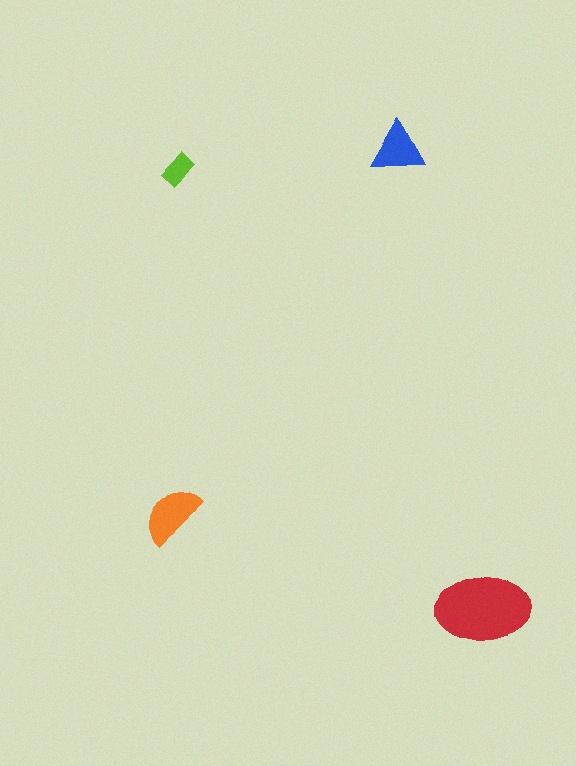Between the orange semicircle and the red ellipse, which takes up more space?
The red ellipse.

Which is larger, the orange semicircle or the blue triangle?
The orange semicircle.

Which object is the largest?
The red ellipse.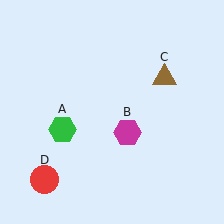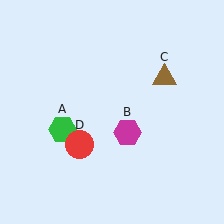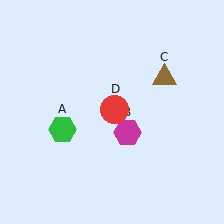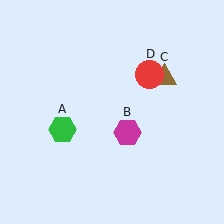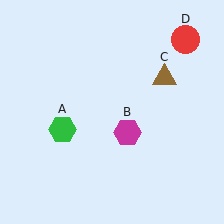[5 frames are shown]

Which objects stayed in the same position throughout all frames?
Green hexagon (object A) and magenta hexagon (object B) and brown triangle (object C) remained stationary.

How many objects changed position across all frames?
1 object changed position: red circle (object D).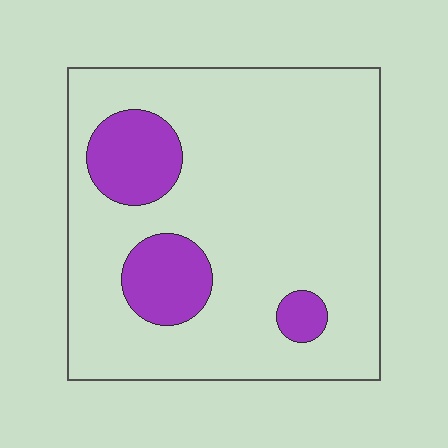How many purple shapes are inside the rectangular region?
3.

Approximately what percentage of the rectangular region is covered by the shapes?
Approximately 15%.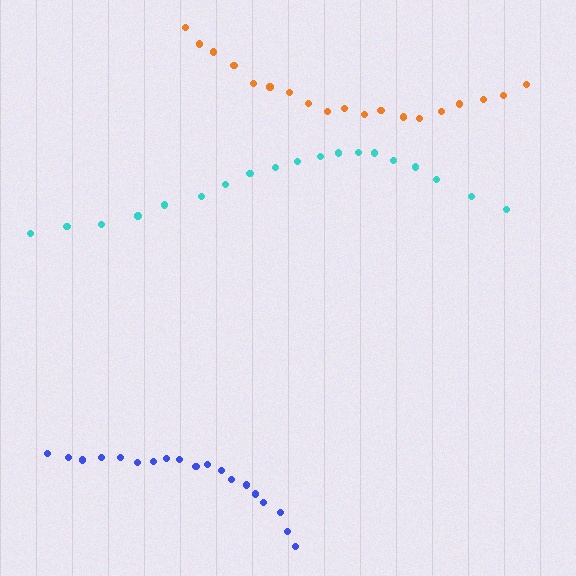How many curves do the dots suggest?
There are 3 distinct paths.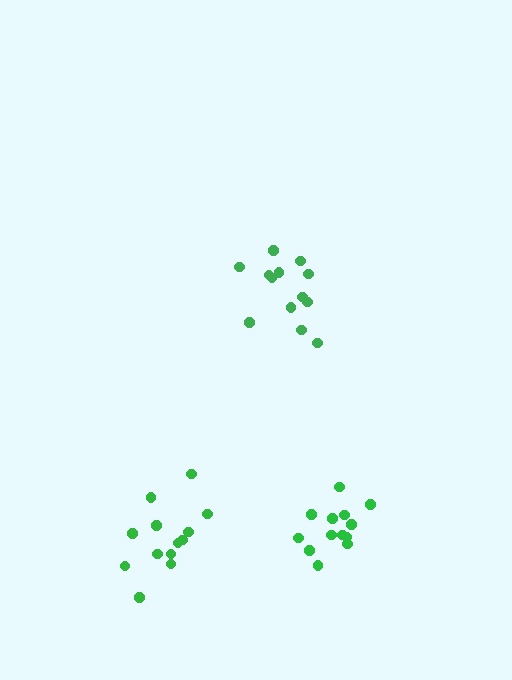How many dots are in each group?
Group 1: 13 dots, Group 2: 13 dots, Group 3: 13 dots (39 total).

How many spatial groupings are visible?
There are 3 spatial groupings.